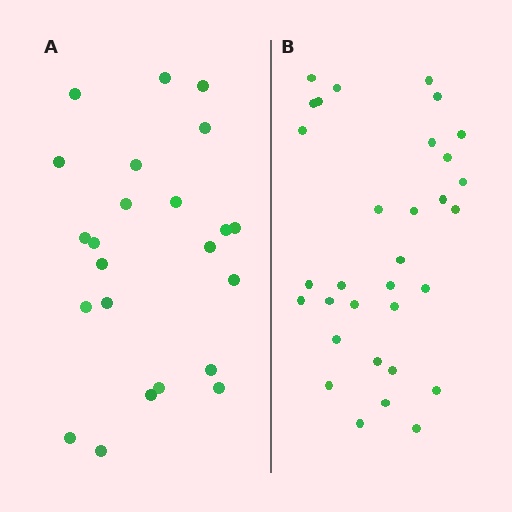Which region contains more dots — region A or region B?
Region B (the right region) has more dots.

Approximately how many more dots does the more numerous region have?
Region B has roughly 8 or so more dots than region A.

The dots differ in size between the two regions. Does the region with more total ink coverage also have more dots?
No. Region A has more total ink coverage because its dots are larger, but region B actually contains more individual dots. Total area can be misleading — the number of items is what matters here.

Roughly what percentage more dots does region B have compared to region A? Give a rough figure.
About 40% more.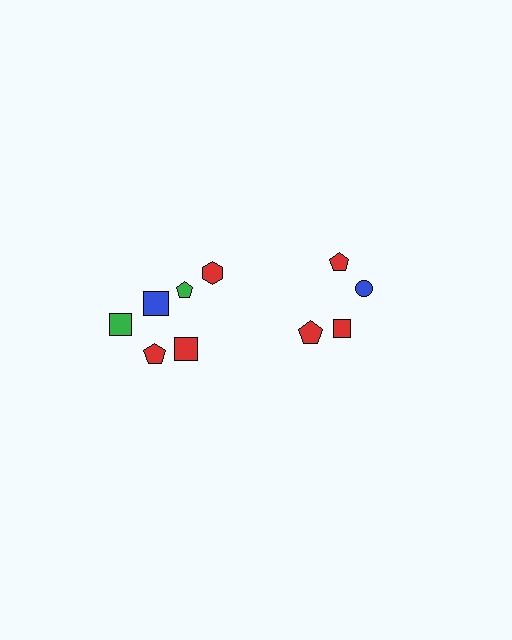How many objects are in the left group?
There are 6 objects.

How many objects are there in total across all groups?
There are 10 objects.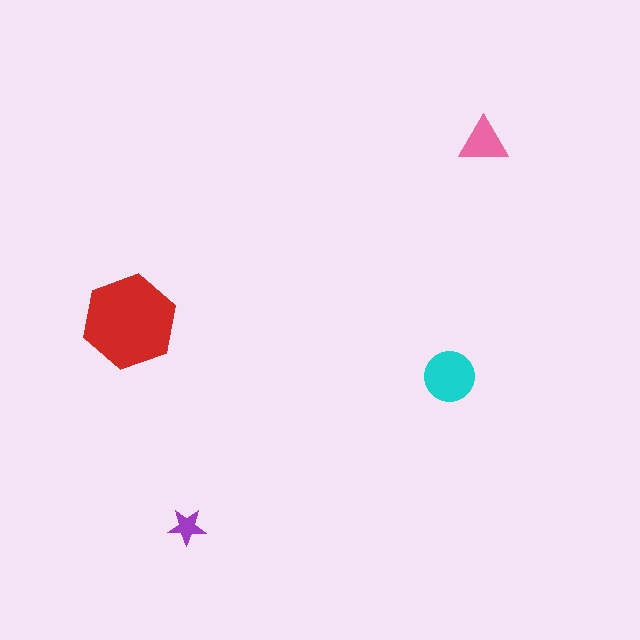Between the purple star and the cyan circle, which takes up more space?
The cyan circle.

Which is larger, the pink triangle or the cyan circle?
The cyan circle.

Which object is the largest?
The red hexagon.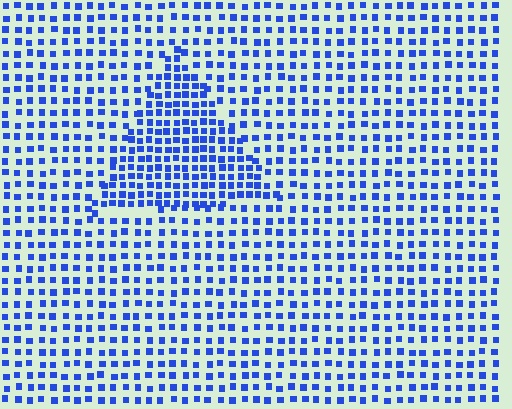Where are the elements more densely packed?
The elements are more densely packed inside the triangle boundary.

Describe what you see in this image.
The image contains small blue elements arranged at two different densities. A triangle-shaped region is visible where the elements are more densely packed than the surrounding area.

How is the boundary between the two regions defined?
The boundary is defined by a change in element density (approximately 1.7x ratio). All elements are the same color, size, and shape.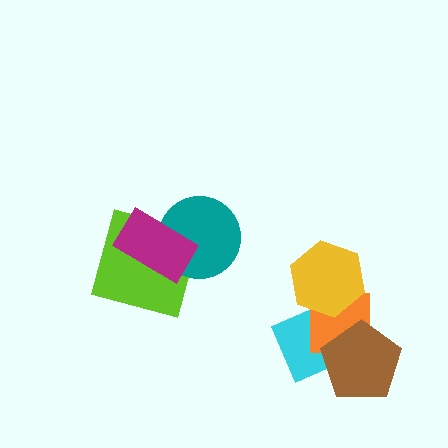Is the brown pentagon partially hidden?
No, no other shape covers it.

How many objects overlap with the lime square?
2 objects overlap with the lime square.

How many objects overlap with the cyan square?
2 objects overlap with the cyan square.